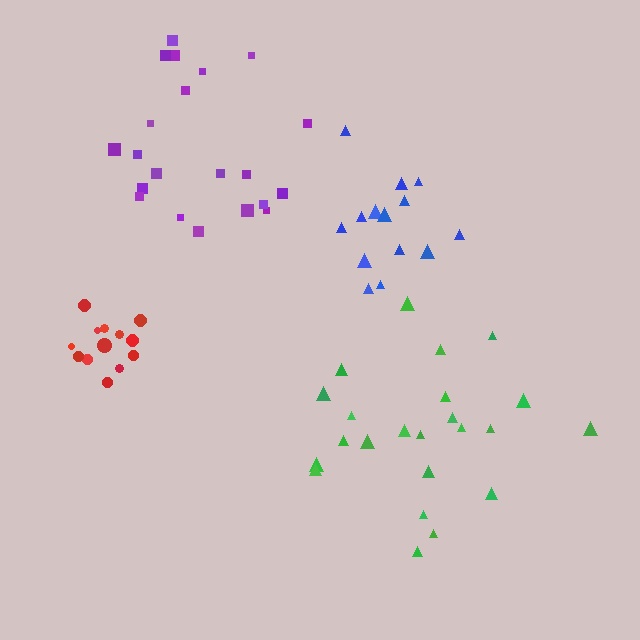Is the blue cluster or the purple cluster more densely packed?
Purple.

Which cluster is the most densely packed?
Red.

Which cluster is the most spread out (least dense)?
Green.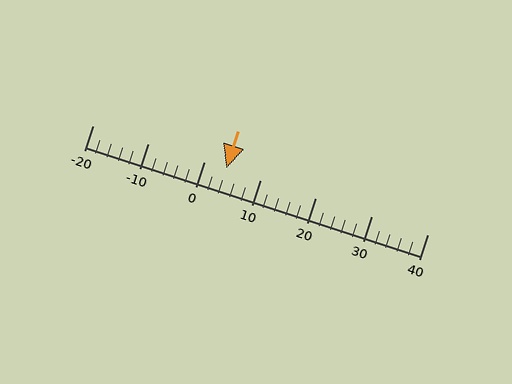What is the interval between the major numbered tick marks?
The major tick marks are spaced 10 units apart.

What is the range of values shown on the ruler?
The ruler shows values from -20 to 40.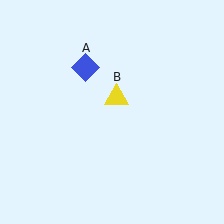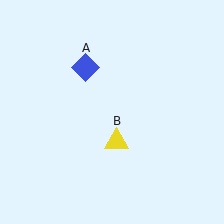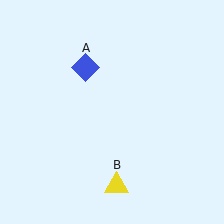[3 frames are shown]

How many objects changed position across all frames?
1 object changed position: yellow triangle (object B).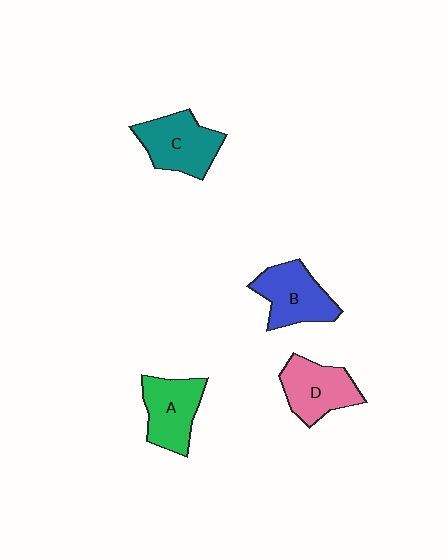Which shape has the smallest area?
Shape A (green).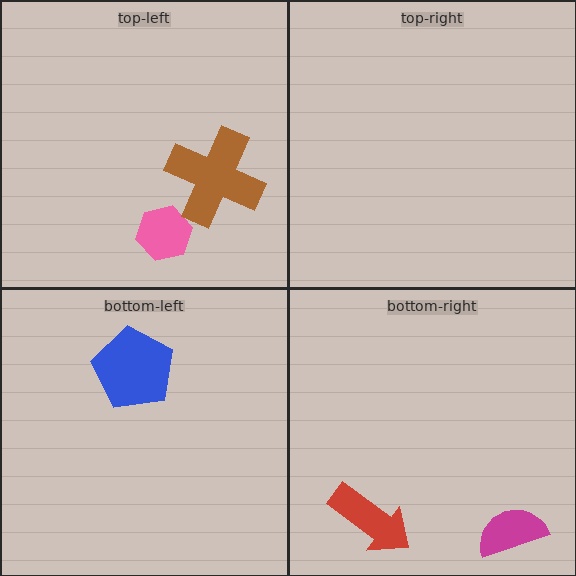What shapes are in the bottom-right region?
The red arrow, the magenta semicircle.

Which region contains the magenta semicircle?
The bottom-right region.